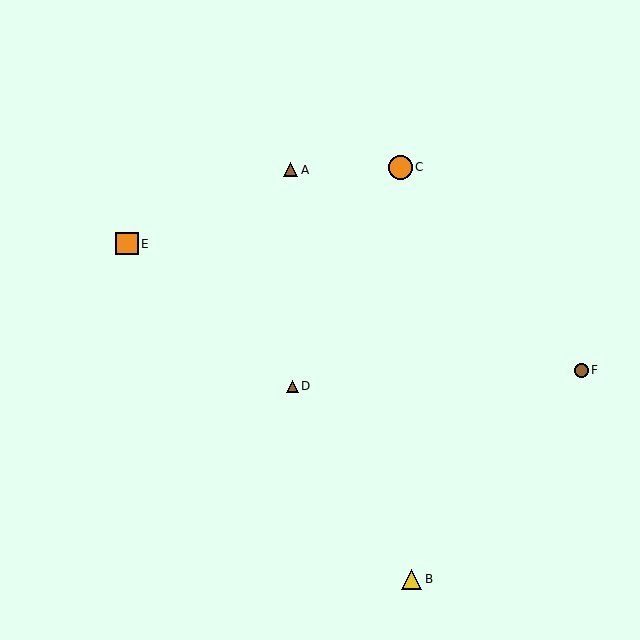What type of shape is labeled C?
Shape C is an orange circle.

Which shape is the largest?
The orange circle (labeled C) is the largest.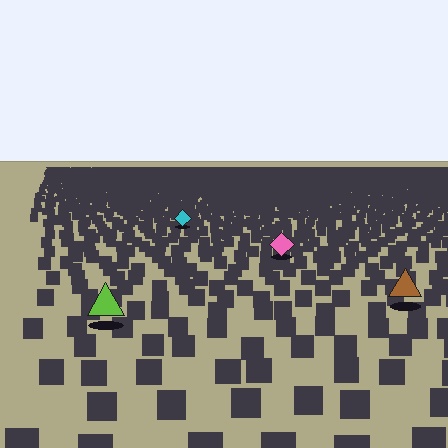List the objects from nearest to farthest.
From nearest to farthest: the lime triangle, the brown triangle, the pink diamond, the cyan diamond.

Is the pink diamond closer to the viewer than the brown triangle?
No. The brown triangle is closer — you can tell from the texture gradient: the ground texture is coarser near it.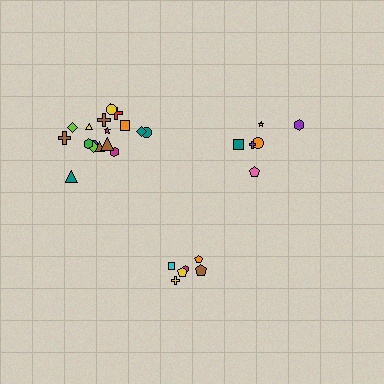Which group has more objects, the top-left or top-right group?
The top-left group.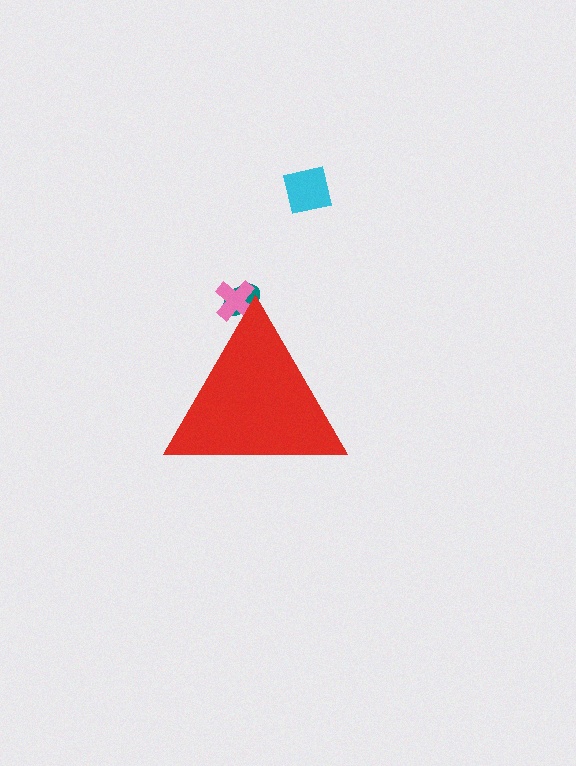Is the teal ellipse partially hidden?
Yes, the teal ellipse is partially hidden behind the red triangle.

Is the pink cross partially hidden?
Yes, the pink cross is partially hidden behind the red triangle.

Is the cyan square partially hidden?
No, the cyan square is fully visible.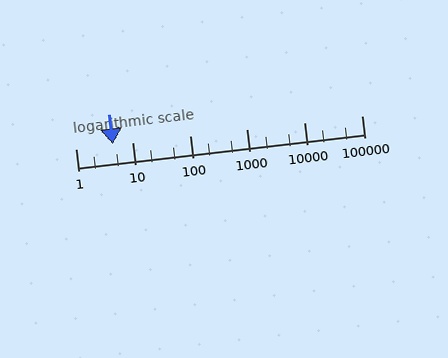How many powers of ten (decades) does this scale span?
The scale spans 5 decades, from 1 to 100000.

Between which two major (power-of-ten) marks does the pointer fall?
The pointer is between 1 and 10.